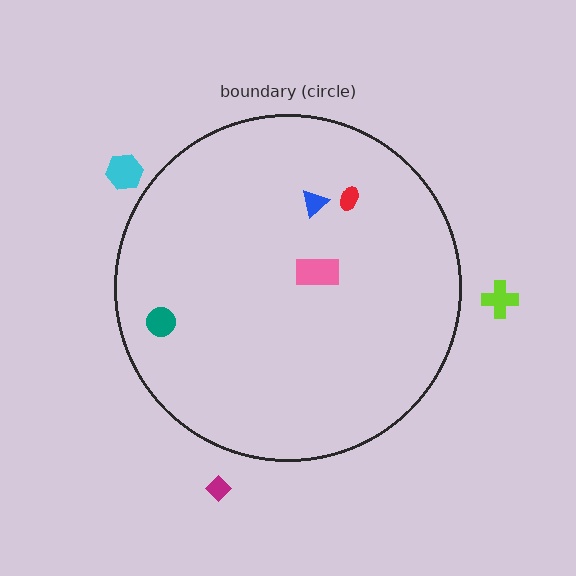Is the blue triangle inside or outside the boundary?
Inside.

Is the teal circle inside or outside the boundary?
Inside.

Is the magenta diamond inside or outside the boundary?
Outside.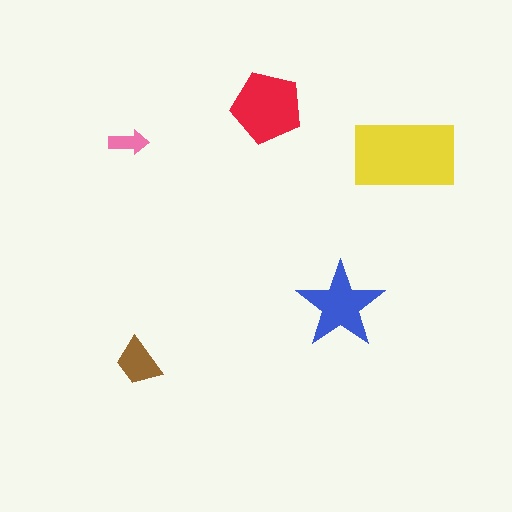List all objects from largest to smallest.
The yellow rectangle, the red pentagon, the blue star, the brown trapezoid, the pink arrow.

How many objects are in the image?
There are 5 objects in the image.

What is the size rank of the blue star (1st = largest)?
3rd.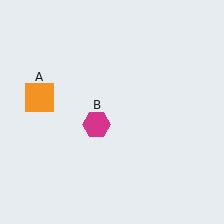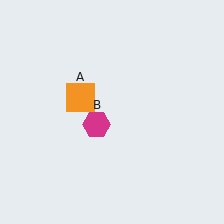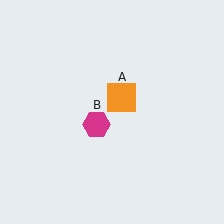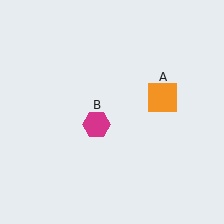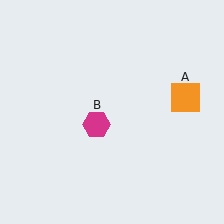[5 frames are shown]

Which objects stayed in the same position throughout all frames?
Magenta hexagon (object B) remained stationary.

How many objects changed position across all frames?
1 object changed position: orange square (object A).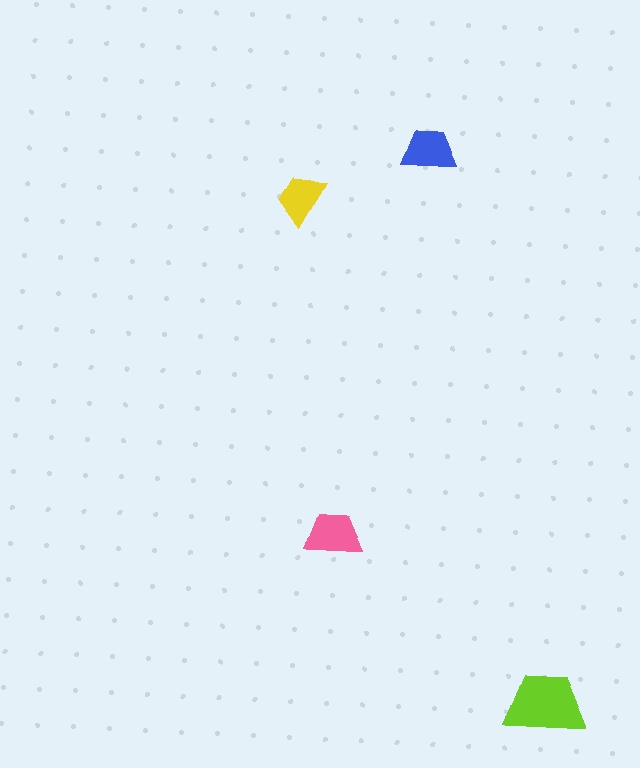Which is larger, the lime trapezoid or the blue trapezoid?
The lime one.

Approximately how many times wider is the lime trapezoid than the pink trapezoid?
About 1.5 times wider.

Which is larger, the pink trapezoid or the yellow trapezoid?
The pink one.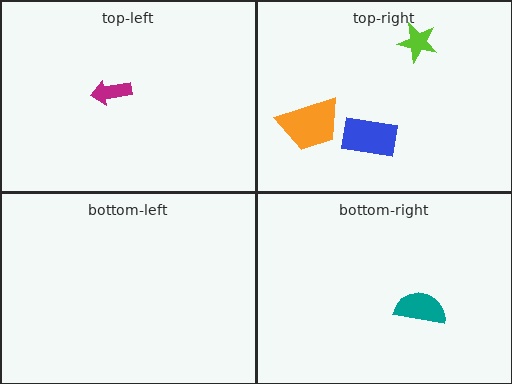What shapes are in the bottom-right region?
The teal semicircle.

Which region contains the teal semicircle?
The bottom-right region.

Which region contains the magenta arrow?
The top-left region.